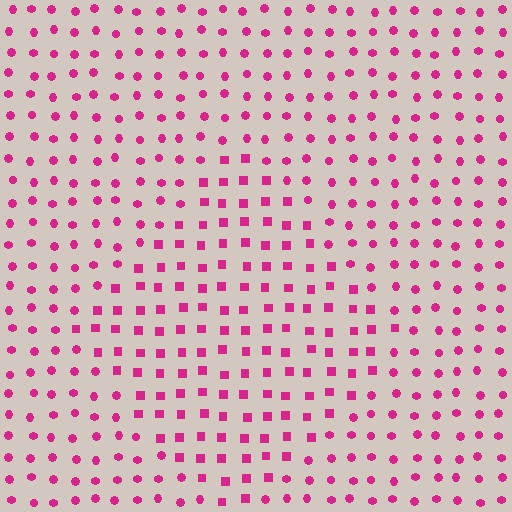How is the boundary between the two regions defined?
The boundary is defined by a change in element shape: squares inside vs. circles outside. All elements share the same color and spacing.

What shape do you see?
I see a diamond.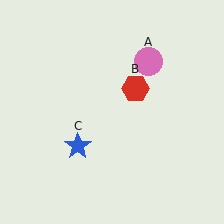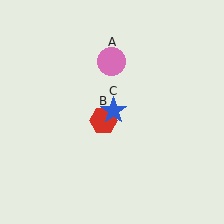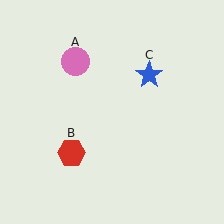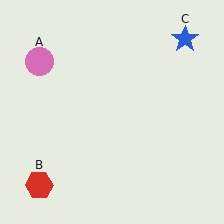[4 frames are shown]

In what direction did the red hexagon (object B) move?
The red hexagon (object B) moved down and to the left.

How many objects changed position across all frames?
3 objects changed position: pink circle (object A), red hexagon (object B), blue star (object C).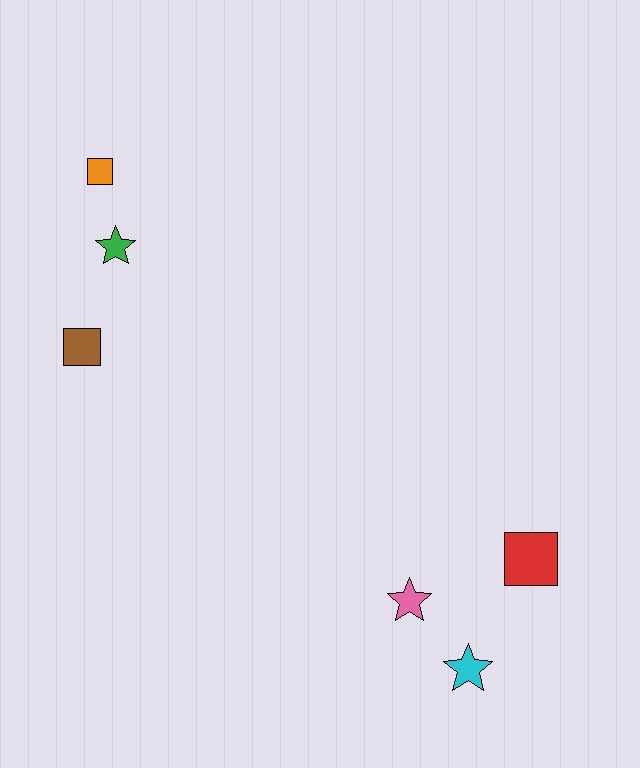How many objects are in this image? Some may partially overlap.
There are 6 objects.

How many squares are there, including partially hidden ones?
There are 3 squares.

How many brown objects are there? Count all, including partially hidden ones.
There is 1 brown object.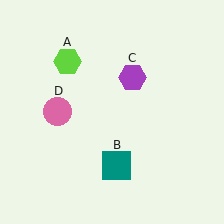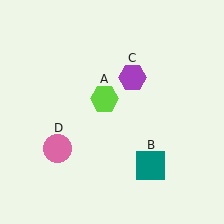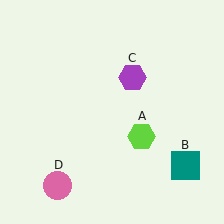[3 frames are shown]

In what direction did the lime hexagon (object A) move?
The lime hexagon (object A) moved down and to the right.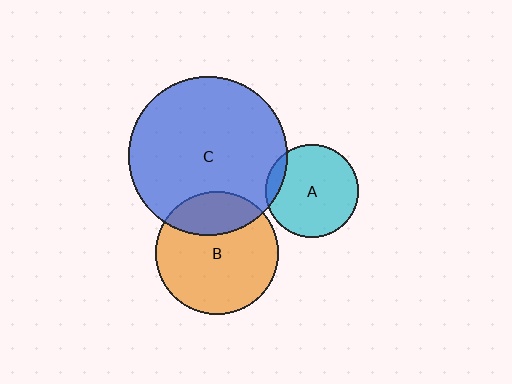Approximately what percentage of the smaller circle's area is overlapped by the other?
Approximately 10%.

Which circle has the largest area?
Circle C (blue).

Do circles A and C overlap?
Yes.